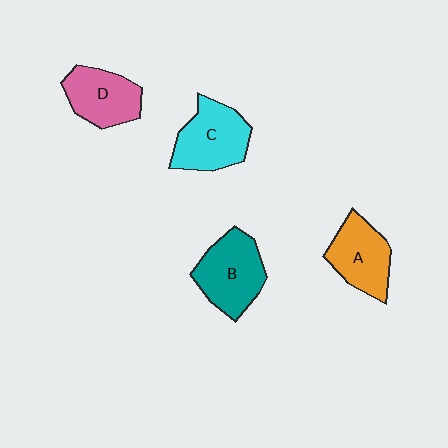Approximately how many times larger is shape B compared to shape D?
Approximately 1.2 times.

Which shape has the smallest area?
Shape D (pink).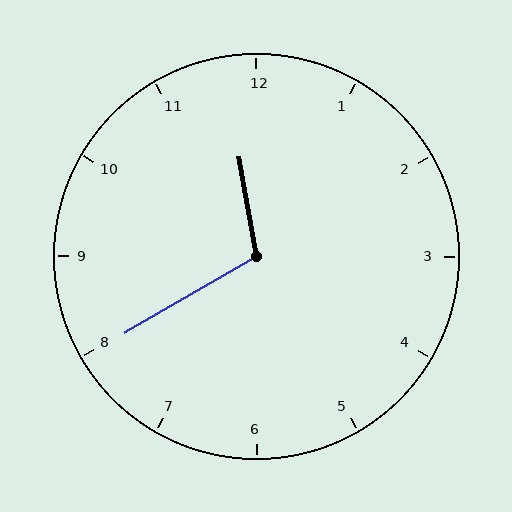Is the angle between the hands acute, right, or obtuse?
It is obtuse.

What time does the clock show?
11:40.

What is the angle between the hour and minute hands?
Approximately 110 degrees.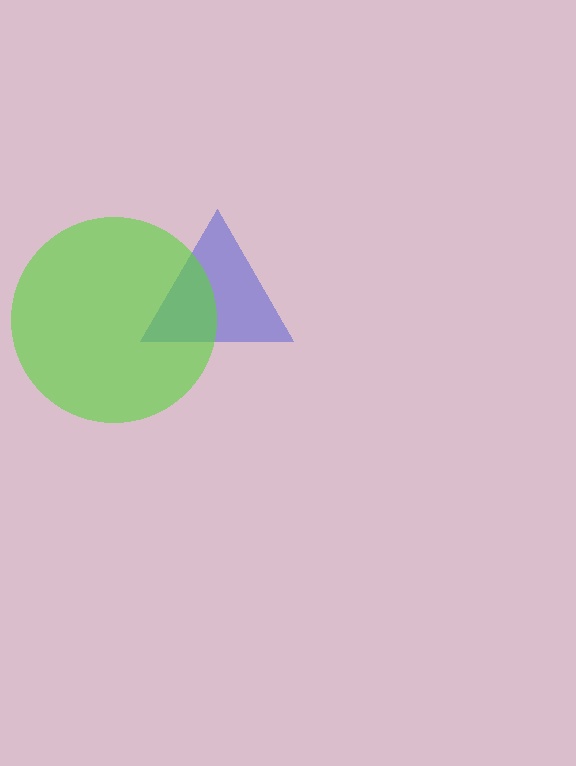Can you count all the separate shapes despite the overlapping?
Yes, there are 2 separate shapes.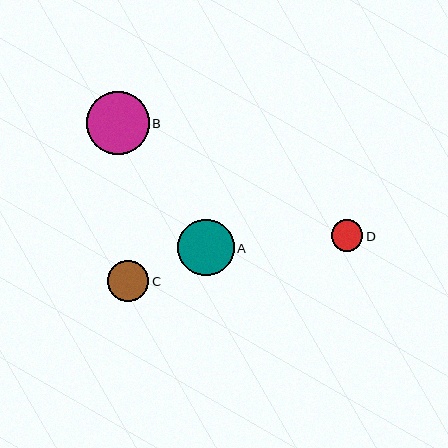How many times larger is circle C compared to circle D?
Circle C is approximately 1.3 times the size of circle D.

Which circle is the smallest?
Circle D is the smallest with a size of approximately 32 pixels.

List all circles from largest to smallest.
From largest to smallest: B, A, C, D.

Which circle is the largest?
Circle B is the largest with a size of approximately 63 pixels.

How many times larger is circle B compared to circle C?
Circle B is approximately 1.5 times the size of circle C.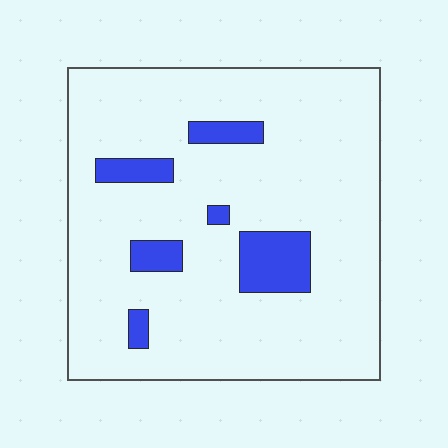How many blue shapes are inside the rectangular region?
6.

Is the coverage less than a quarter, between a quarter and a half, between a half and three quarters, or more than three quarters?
Less than a quarter.